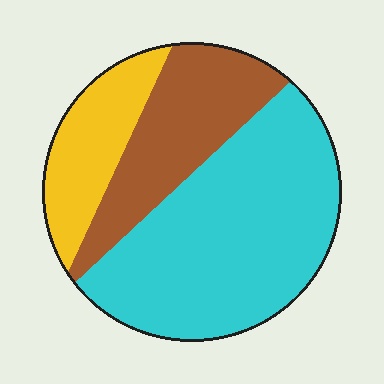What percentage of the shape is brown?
Brown covers 26% of the shape.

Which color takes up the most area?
Cyan, at roughly 55%.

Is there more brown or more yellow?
Brown.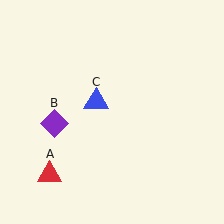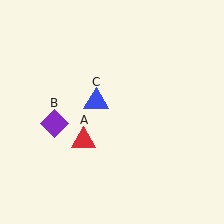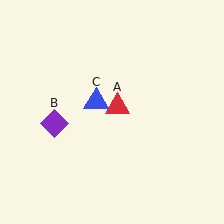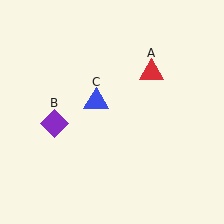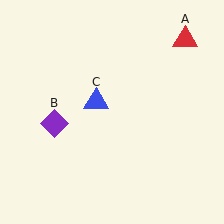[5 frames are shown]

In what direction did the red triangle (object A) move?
The red triangle (object A) moved up and to the right.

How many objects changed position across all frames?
1 object changed position: red triangle (object A).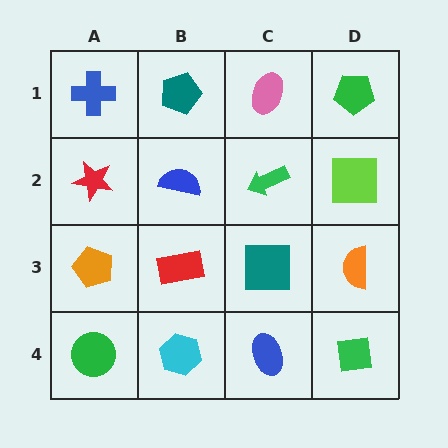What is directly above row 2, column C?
A pink ellipse.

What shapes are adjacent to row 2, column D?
A green pentagon (row 1, column D), an orange semicircle (row 3, column D), a green arrow (row 2, column C).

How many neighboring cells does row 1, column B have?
3.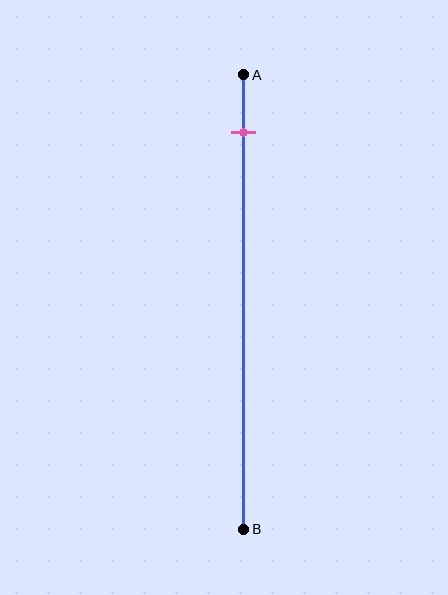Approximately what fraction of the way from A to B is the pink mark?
The pink mark is approximately 15% of the way from A to B.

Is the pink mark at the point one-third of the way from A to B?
No, the mark is at about 15% from A, not at the 33% one-third point.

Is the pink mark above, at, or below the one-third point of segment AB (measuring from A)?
The pink mark is above the one-third point of segment AB.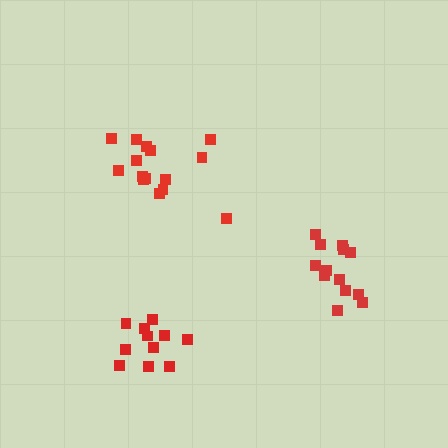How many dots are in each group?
Group 1: 14 dots, Group 2: 11 dots, Group 3: 15 dots (40 total).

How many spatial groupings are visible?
There are 3 spatial groupings.